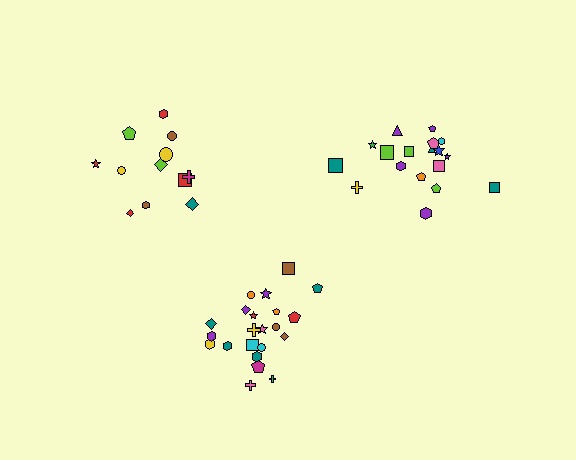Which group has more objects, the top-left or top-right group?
The top-right group.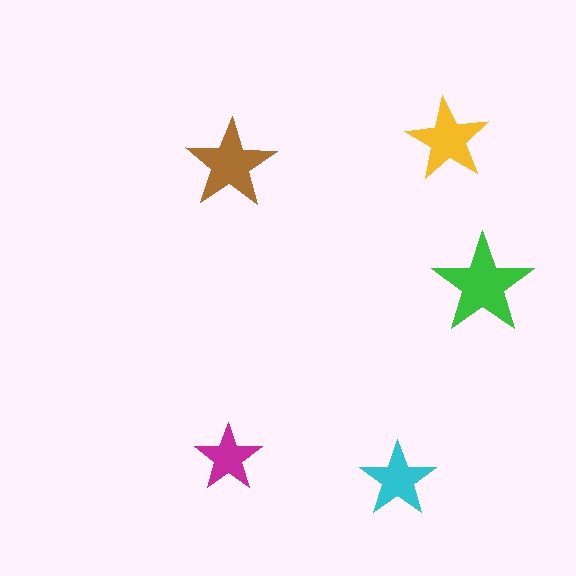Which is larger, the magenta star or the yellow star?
The yellow one.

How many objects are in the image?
There are 5 objects in the image.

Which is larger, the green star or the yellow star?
The green one.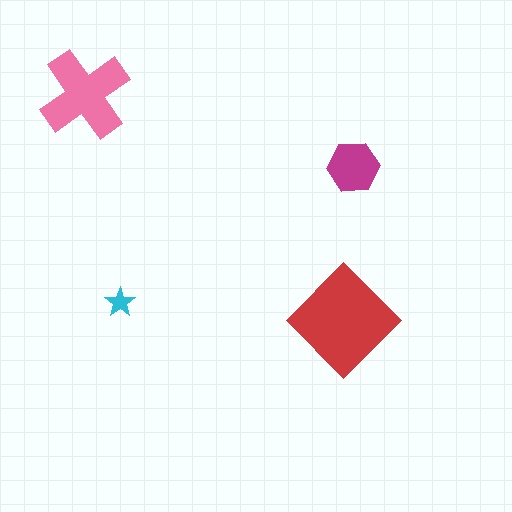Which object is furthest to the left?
The pink cross is leftmost.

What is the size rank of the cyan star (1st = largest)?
4th.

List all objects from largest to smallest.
The red diamond, the pink cross, the magenta hexagon, the cyan star.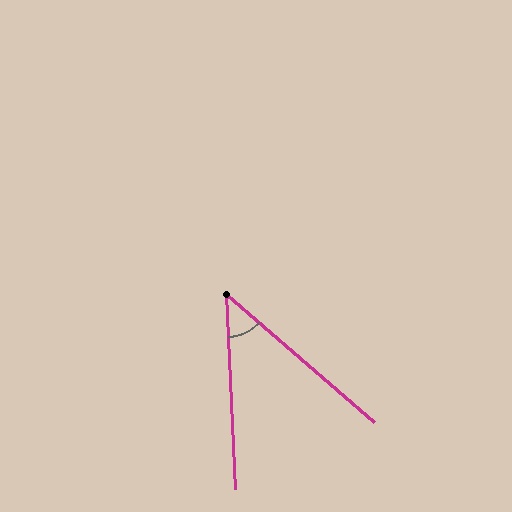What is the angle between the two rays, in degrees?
Approximately 47 degrees.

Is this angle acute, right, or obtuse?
It is acute.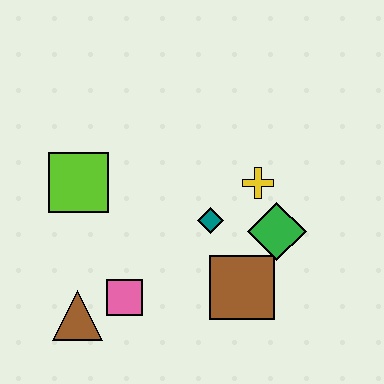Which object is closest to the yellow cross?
The green diamond is closest to the yellow cross.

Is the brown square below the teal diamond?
Yes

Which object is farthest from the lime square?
The green diamond is farthest from the lime square.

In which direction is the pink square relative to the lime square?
The pink square is below the lime square.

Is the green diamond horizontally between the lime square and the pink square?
No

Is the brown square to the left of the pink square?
No